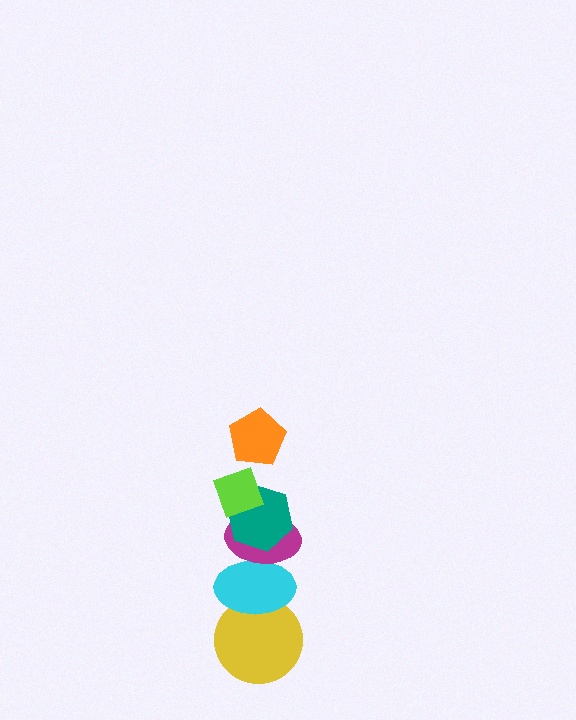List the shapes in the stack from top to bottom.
From top to bottom: the orange pentagon, the lime diamond, the teal hexagon, the magenta ellipse, the cyan ellipse, the yellow circle.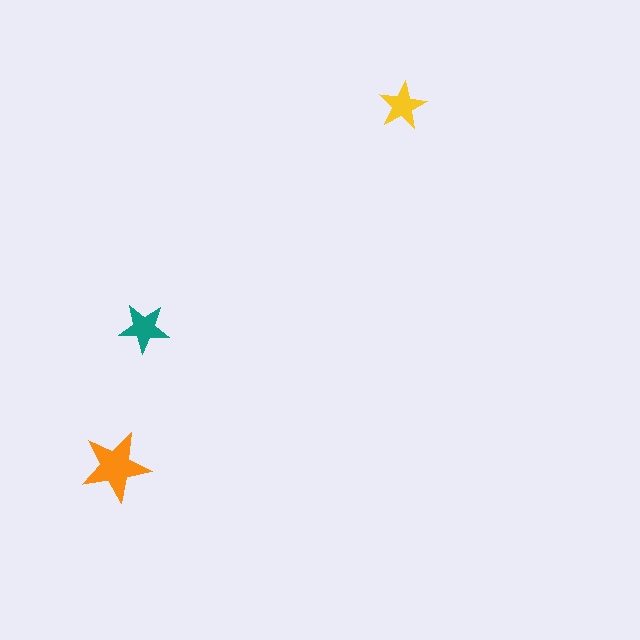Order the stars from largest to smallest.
the orange one, the teal one, the yellow one.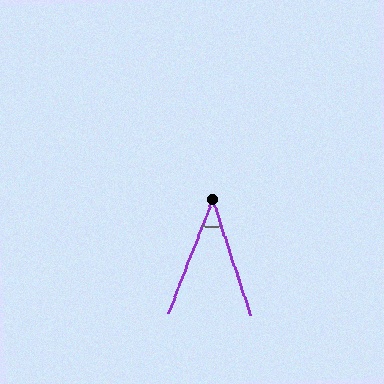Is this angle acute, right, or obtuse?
It is acute.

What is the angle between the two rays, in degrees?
Approximately 40 degrees.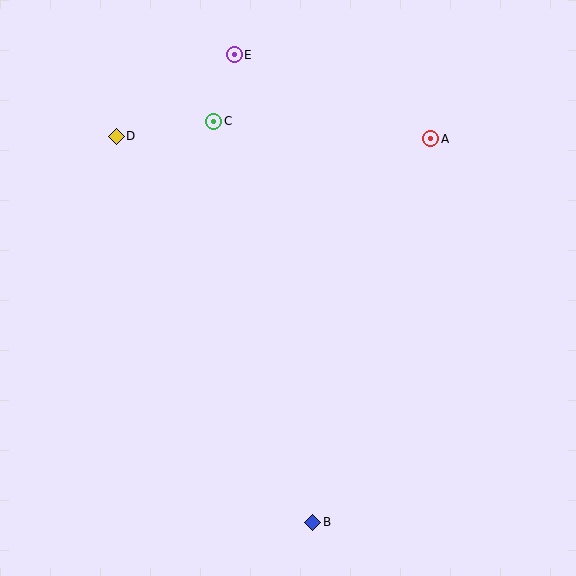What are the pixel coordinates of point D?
Point D is at (116, 136).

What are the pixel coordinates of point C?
Point C is at (214, 121).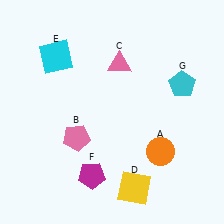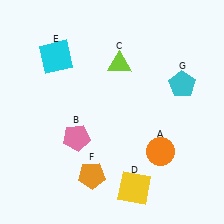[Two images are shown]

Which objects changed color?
C changed from pink to lime. F changed from magenta to orange.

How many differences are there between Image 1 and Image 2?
There are 2 differences between the two images.